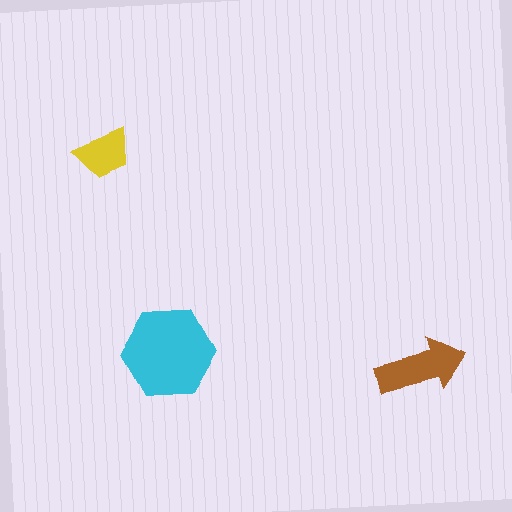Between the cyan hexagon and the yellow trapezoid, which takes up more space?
The cyan hexagon.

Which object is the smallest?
The yellow trapezoid.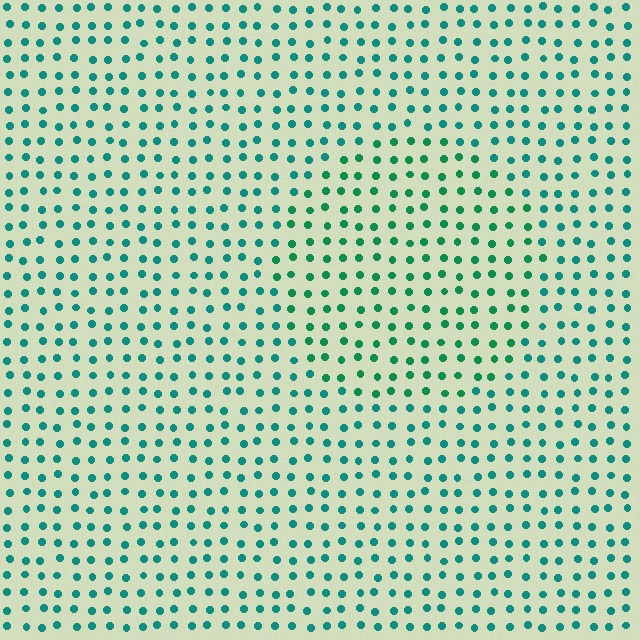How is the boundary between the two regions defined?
The boundary is defined purely by a slight shift in hue (about 23 degrees). Spacing, size, and orientation are identical on both sides.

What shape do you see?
I see a circle.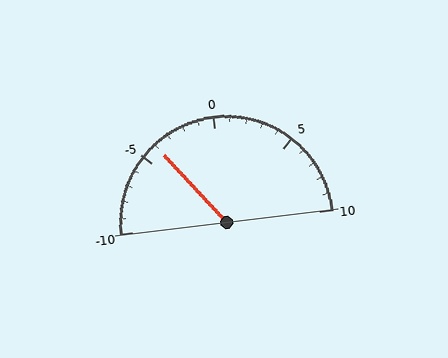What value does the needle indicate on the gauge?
The needle indicates approximately -4.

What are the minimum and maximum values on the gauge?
The gauge ranges from -10 to 10.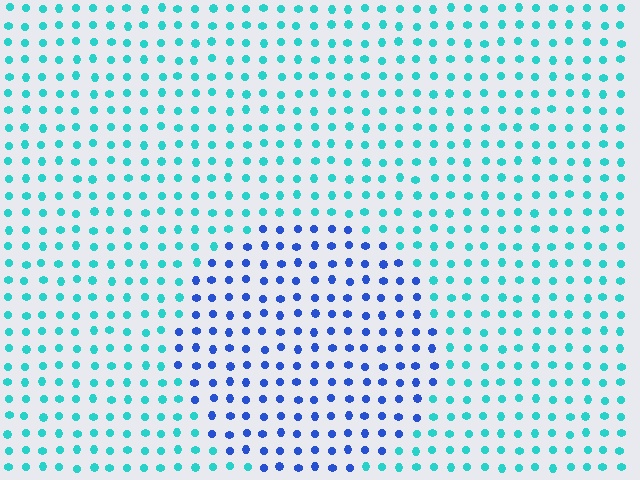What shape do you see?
I see a circle.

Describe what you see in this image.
The image is filled with small cyan elements in a uniform arrangement. A circle-shaped region is visible where the elements are tinted to a slightly different hue, forming a subtle color boundary.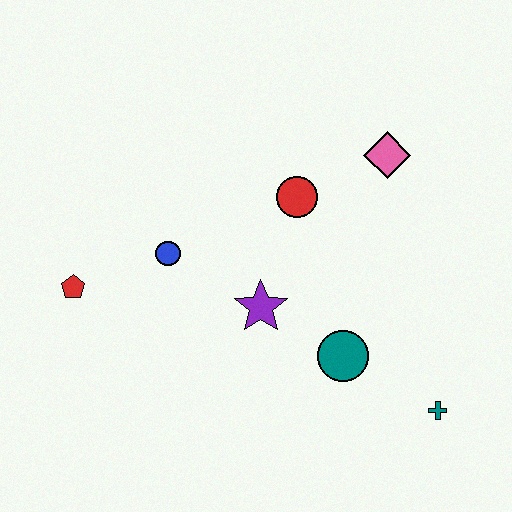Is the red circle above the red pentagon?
Yes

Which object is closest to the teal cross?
The teal circle is closest to the teal cross.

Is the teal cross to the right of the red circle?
Yes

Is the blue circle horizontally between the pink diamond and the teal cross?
No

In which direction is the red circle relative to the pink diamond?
The red circle is to the left of the pink diamond.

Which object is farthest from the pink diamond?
The red pentagon is farthest from the pink diamond.